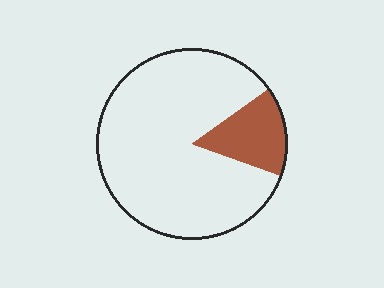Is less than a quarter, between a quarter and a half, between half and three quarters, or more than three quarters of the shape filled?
Less than a quarter.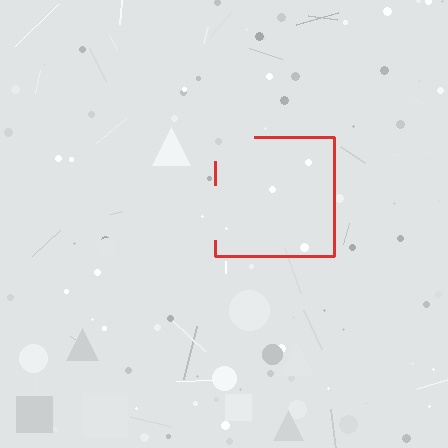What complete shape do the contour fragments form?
The contour fragments form a square.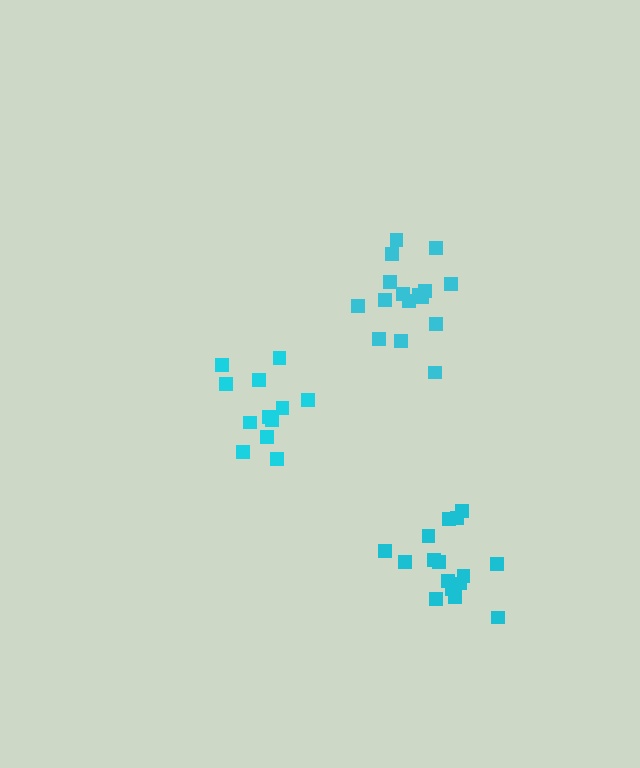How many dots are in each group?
Group 1: 12 dots, Group 2: 16 dots, Group 3: 16 dots (44 total).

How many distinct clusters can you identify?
There are 3 distinct clusters.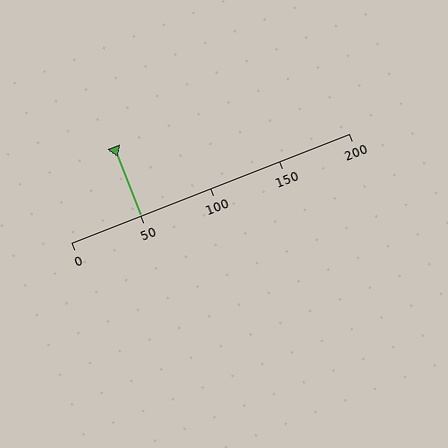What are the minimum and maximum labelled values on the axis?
The axis runs from 0 to 200.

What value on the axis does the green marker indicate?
The marker indicates approximately 50.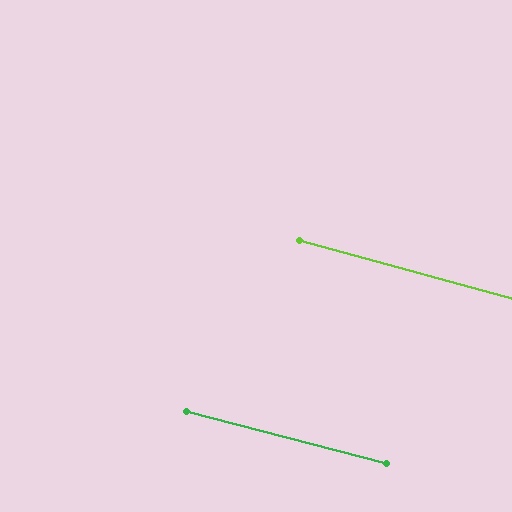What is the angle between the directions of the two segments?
Approximately 1 degree.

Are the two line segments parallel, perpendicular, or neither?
Parallel — their directions differ by only 0.8°.